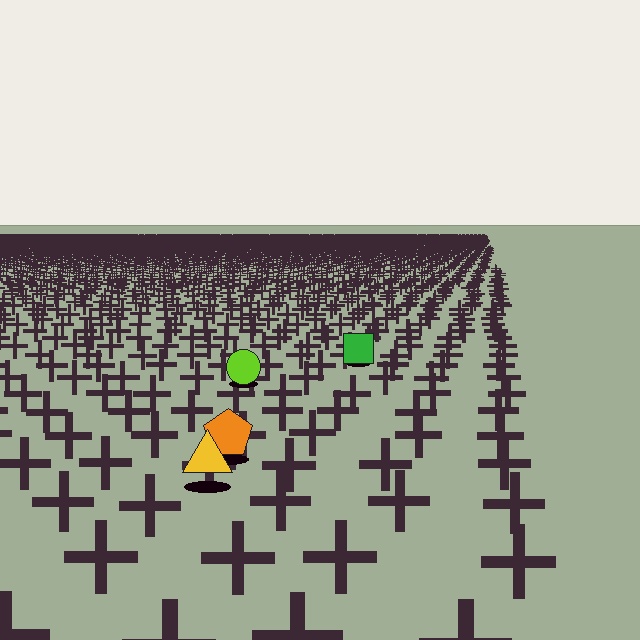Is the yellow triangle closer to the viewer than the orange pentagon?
Yes. The yellow triangle is closer — you can tell from the texture gradient: the ground texture is coarser near it.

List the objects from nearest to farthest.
From nearest to farthest: the yellow triangle, the orange pentagon, the lime circle, the green square.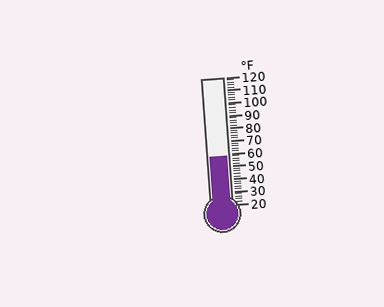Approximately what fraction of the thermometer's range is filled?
The thermometer is filled to approximately 40% of its range.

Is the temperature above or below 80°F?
The temperature is below 80°F.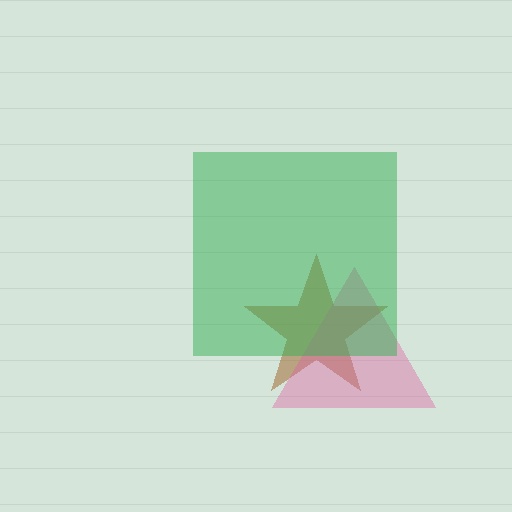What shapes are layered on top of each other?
The layered shapes are: a brown star, a pink triangle, a green square.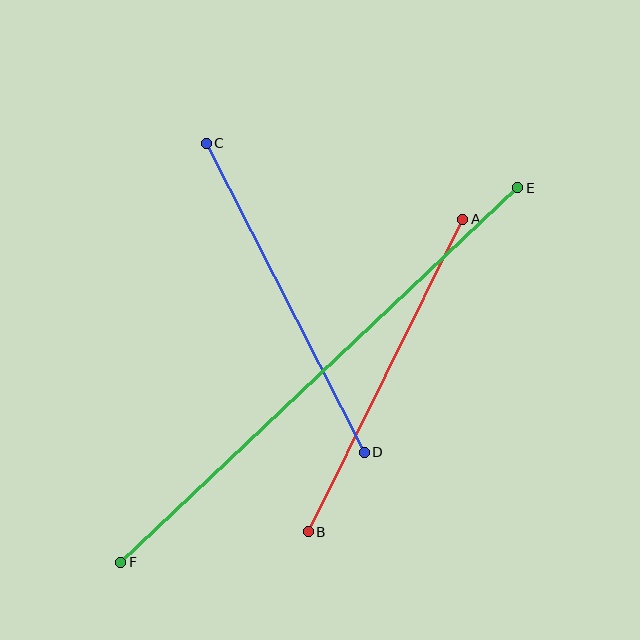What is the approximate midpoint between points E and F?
The midpoint is at approximately (319, 375) pixels.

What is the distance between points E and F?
The distance is approximately 546 pixels.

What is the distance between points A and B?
The distance is approximately 349 pixels.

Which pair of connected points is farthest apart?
Points E and F are farthest apart.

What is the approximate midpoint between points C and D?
The midpoint is at approximately (285, 298) pixels.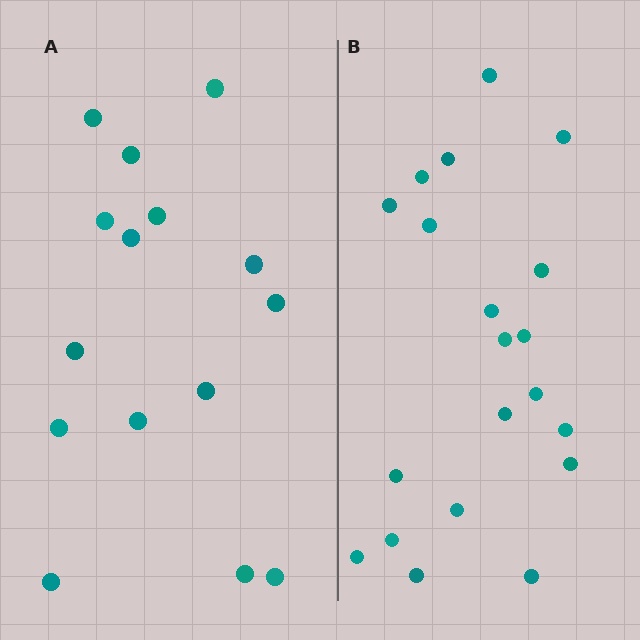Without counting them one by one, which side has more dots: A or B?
Region B (the right region) has more dots.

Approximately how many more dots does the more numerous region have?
Region B has about 5 more dots than region A.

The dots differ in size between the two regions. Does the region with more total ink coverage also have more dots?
No. Region A has more total ink coverage because its dots are larger, but region B actually contains more individual dots. Total area can be misleading — the number of items is what matters here.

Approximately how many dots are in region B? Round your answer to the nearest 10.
About 20 dots.